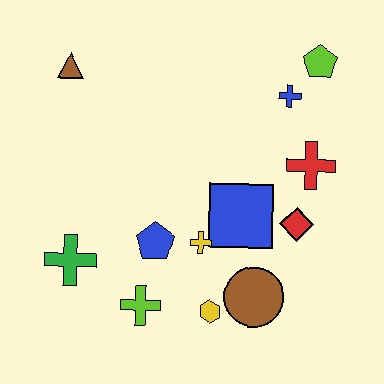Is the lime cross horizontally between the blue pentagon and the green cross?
Yes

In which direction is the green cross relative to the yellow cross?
The green cross is to the left of the yellow cross.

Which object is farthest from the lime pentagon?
The green cross is farthest from the lime pentagon.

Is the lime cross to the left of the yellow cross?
Yes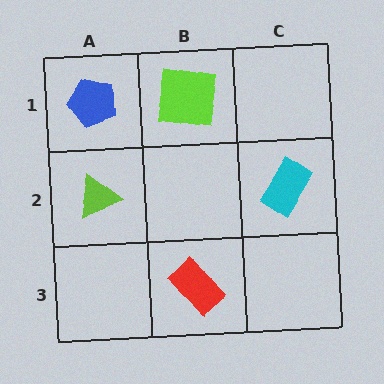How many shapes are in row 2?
2 shapes.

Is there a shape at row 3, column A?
No, that cell is empty.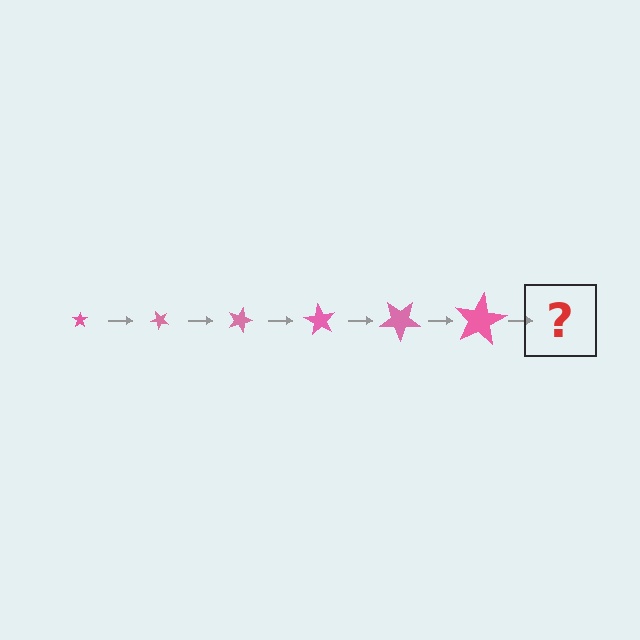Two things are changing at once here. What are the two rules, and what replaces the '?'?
The two rules are that the star grows larger each step and it rotates 45 degrees each step. The '?' should be a star, larger than the previous one and rotated 270 degrees from the start.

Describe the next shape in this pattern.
It should be a star, larger than the previous one and rotated 270 degrees from the start.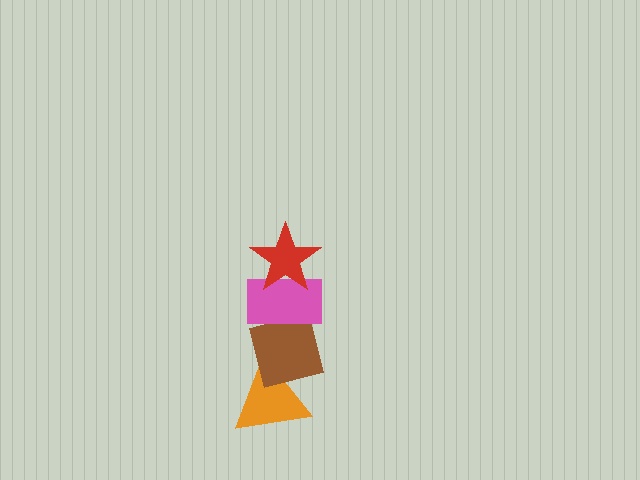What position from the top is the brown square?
The brown square is 3rd from the top.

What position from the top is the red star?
The red star is 1st from the top.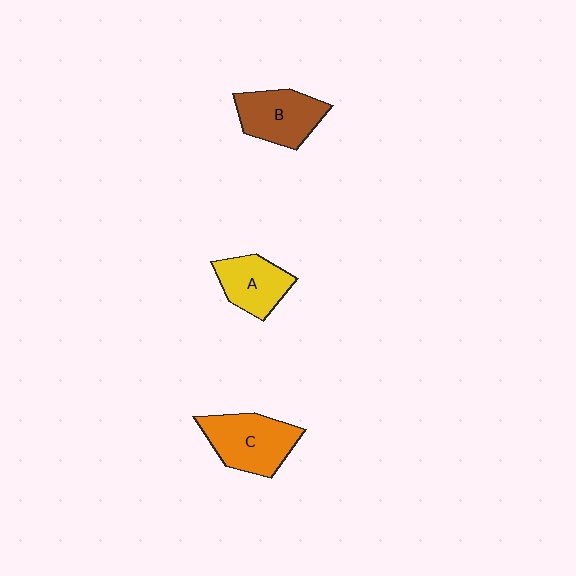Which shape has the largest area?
Shape C (orange).